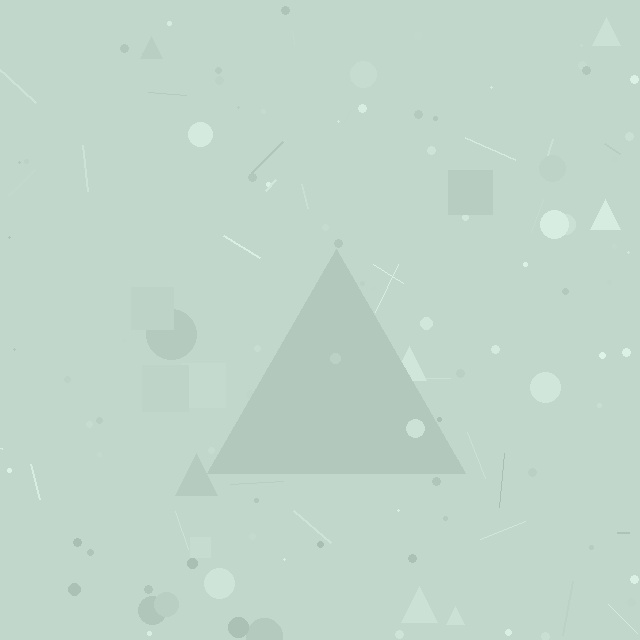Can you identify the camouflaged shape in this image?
The camouflaged shape is a triangle.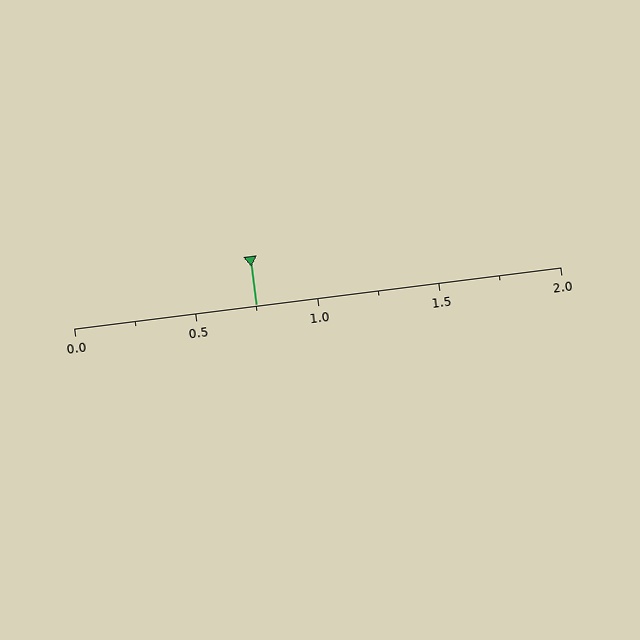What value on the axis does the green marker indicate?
The marker indicates approximately 0.75.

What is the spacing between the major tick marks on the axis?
The major ticks are spaced 0.5 apart.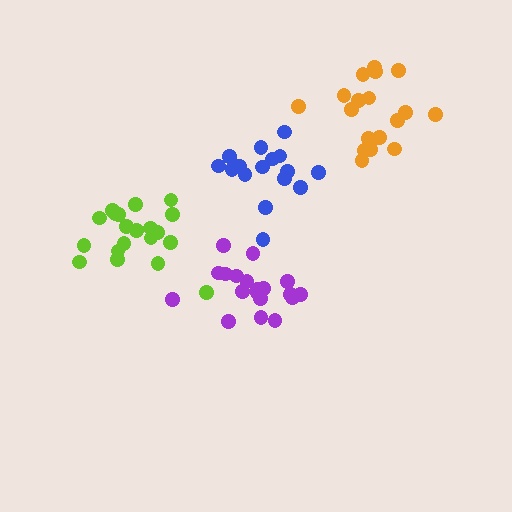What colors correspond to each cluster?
The clusters are colored: blue, lime, purple, orange.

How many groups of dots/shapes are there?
There are 4 groups.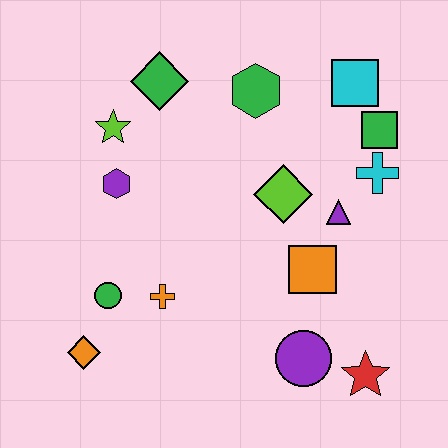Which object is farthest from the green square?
The orange diamond is farthest from the green square.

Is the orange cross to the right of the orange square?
No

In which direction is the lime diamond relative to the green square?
The lime diamond is to the left of the green square.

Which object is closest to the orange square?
The purple triangle is closest to the orange square.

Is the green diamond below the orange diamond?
No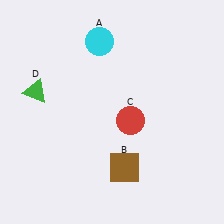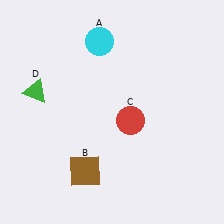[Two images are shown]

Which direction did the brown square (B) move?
The brown square (B) moved left.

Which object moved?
The brown square (B) moved left.